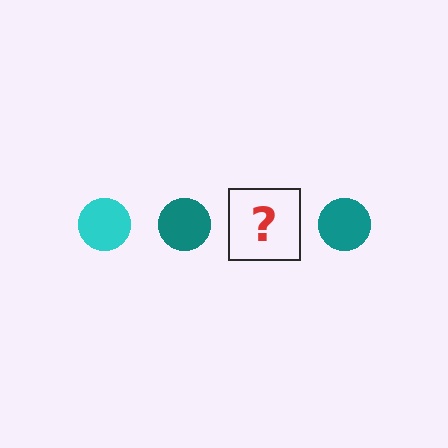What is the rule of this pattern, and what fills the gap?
The rule is that the pattern cycles through cyan, teal circles. The gap should be filled with a cyan circle.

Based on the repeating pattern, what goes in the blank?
The blank should be a cyan circle.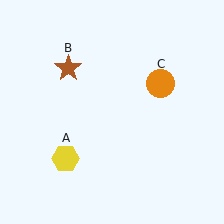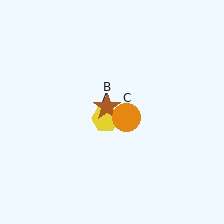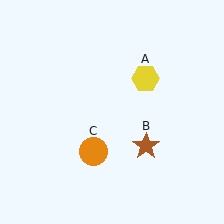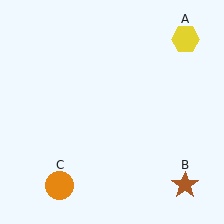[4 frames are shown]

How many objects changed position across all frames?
3 objects changed position: yellow hexagon (object A), brown star (object B), orange circle (object C).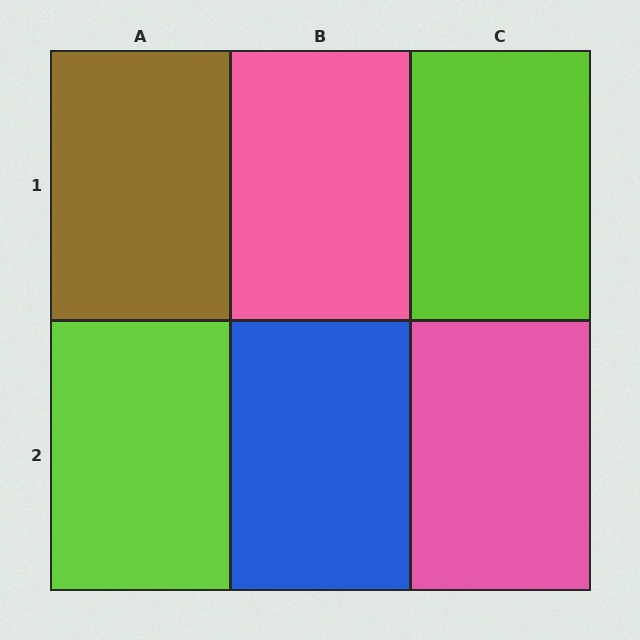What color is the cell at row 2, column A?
Lime.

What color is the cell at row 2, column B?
Blue.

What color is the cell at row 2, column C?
Pink.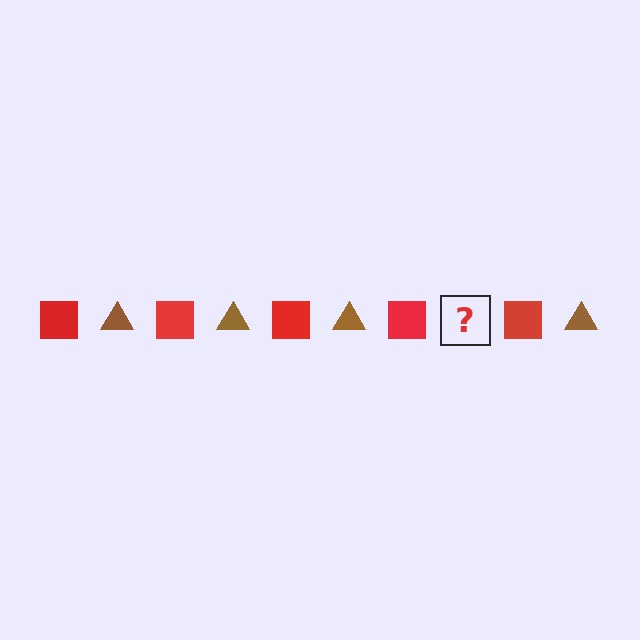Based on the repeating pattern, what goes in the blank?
The blank should be a brown triangle.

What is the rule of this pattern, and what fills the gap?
The rule is that the pattern alternates between red square and brown triangle. The gap should be filled with a brown triangle.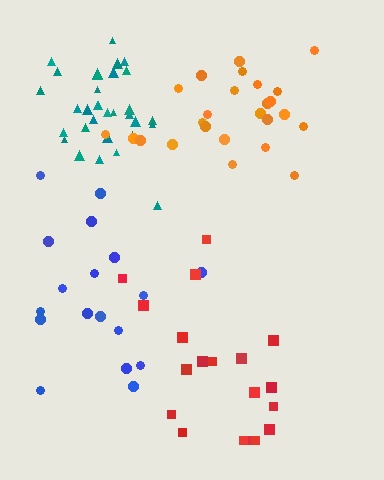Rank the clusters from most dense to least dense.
teal, orange, blue, red.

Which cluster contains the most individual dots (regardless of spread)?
Teal (32).